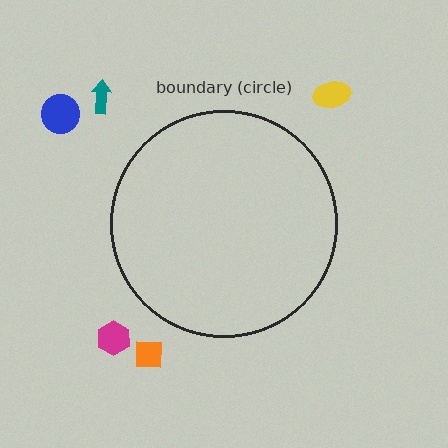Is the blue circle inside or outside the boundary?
Outside.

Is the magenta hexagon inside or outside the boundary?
Outside.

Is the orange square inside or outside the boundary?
Outside.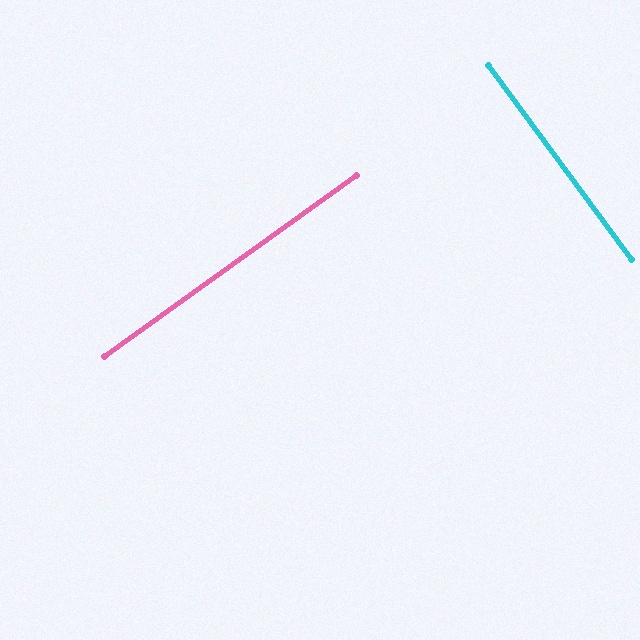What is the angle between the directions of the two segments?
Approximately 89 degrees.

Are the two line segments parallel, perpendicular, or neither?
Perpendicular — they meet at approximately 89°.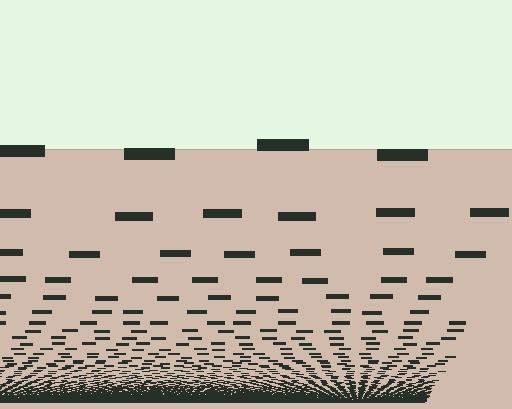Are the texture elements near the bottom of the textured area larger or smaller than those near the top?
Smaller. The gradient is inverted — elements near the bottom are smaller and denser.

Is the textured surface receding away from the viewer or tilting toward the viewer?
The surface appears to tilt toward the viewer. Texture elements get larger and sparser toward the top.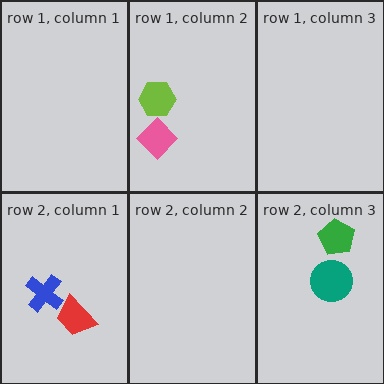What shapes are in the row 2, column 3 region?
The teal circle, the green pentagon.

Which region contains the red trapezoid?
The row 2, column 1 region.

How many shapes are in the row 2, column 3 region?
2.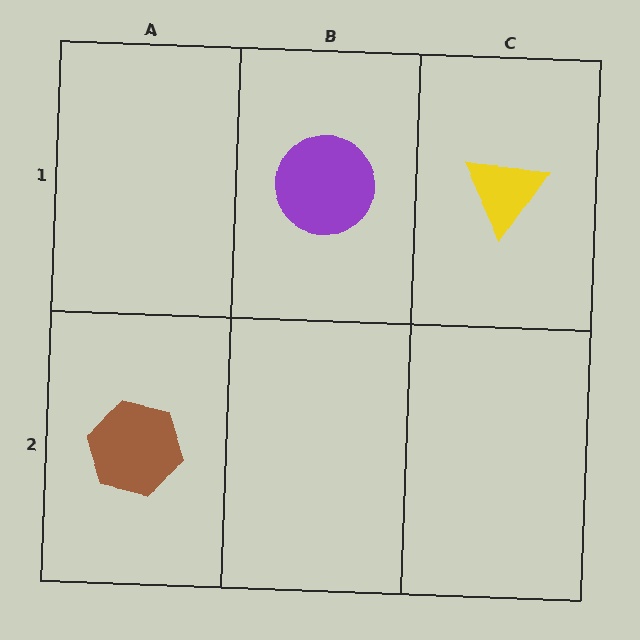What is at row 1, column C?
A yellow triangle.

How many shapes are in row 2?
1 shape.